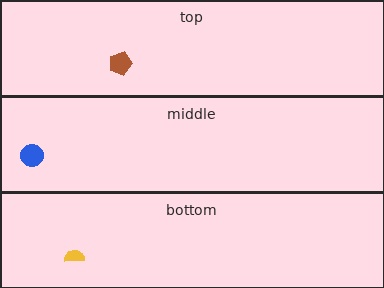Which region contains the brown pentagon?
The top region.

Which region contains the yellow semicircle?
The bottom region.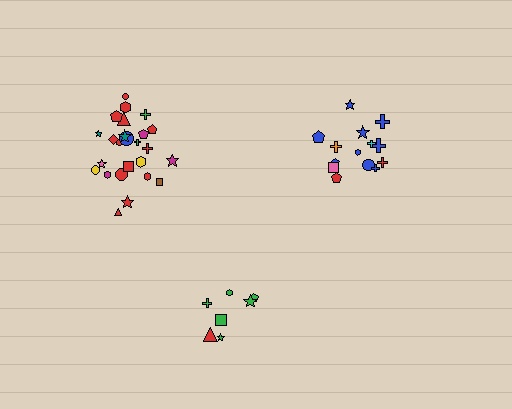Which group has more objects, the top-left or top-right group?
The top-left group.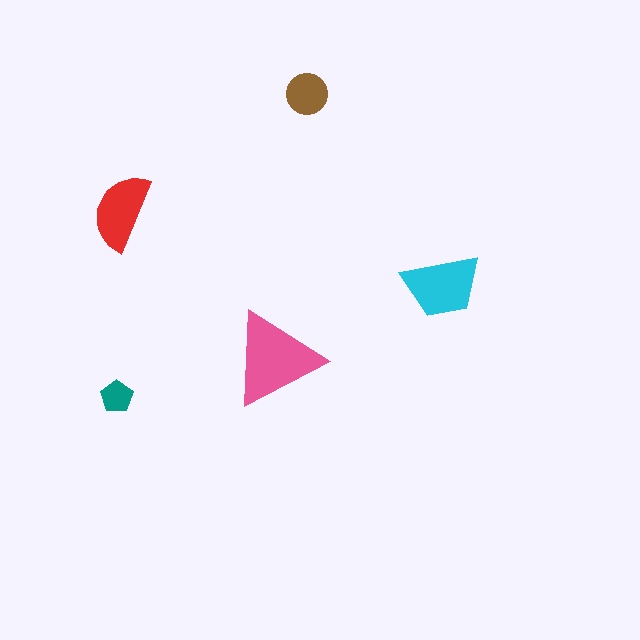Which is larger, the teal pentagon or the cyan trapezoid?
The cyan trapezoid.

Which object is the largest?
The pink triangle.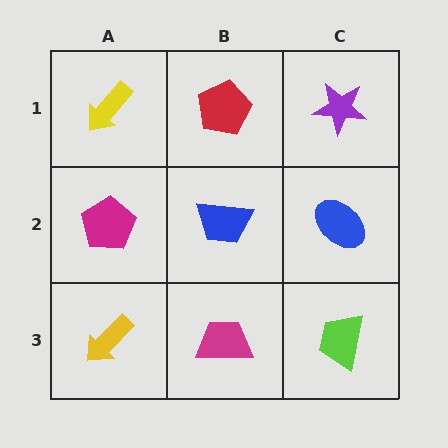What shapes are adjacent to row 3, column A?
A magenta pentagon (row 2, column A), a magenta trapezoid (row 3, column B).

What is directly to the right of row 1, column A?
A red pentagon.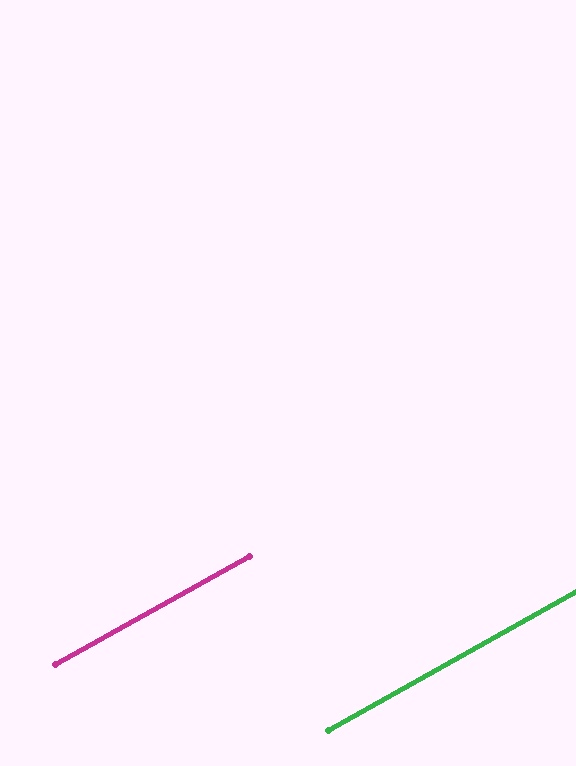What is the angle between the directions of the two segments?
Approximately 0 degrees.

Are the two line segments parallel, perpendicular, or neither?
Parallel — their directions differ by only 0.2°.